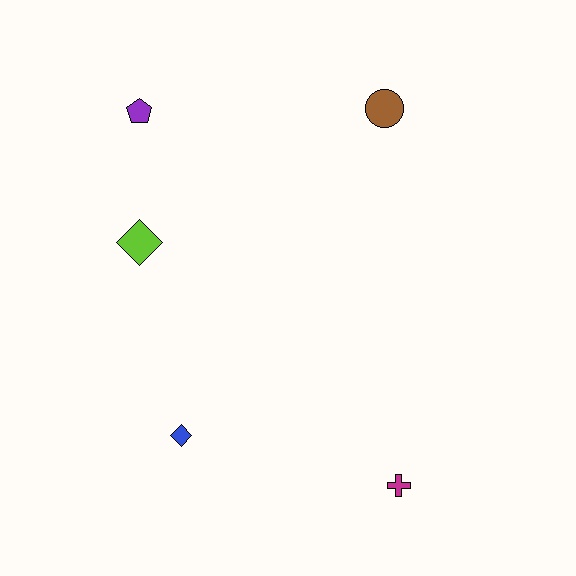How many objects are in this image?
There are 5 objects.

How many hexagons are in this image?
There are no hexagons.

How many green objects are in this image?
There are no green objects.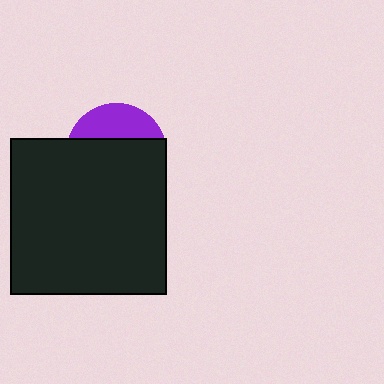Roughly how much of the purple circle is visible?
A small part of it is visible (roughly 30%).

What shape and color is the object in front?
The object in front is a black square.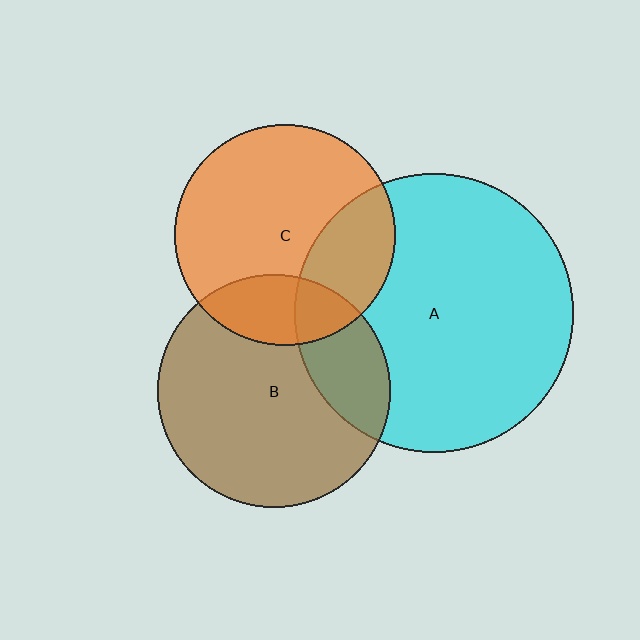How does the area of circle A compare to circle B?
Approximately 1.4 times.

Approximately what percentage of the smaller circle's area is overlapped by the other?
Approximately 20%.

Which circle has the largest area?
Circle A (cyan).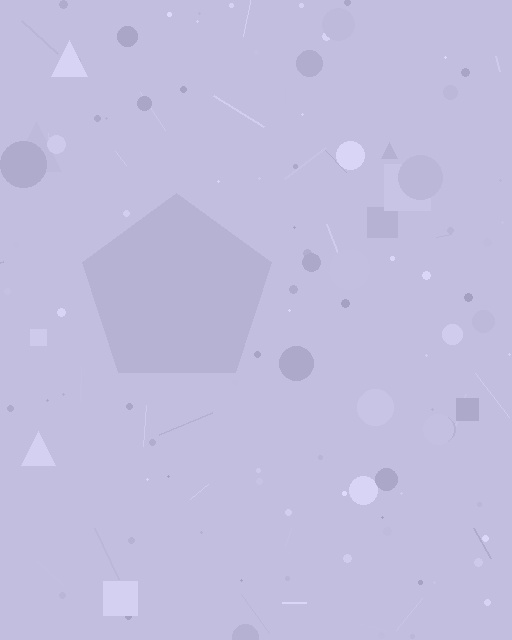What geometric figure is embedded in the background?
A pentagon is embedded in the background.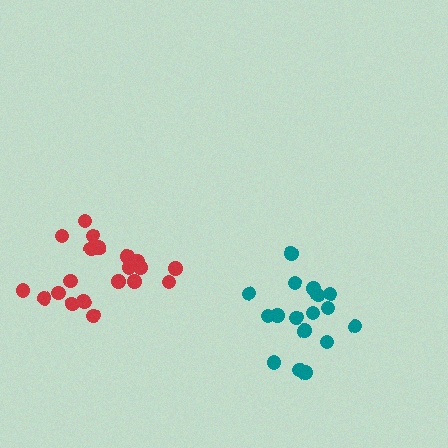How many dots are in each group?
Group 1: 20 dots, Group 2: 17 dots (37 total).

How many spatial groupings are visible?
There are 2 spatial groupings.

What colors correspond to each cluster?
The clusters are colored: red, teal.